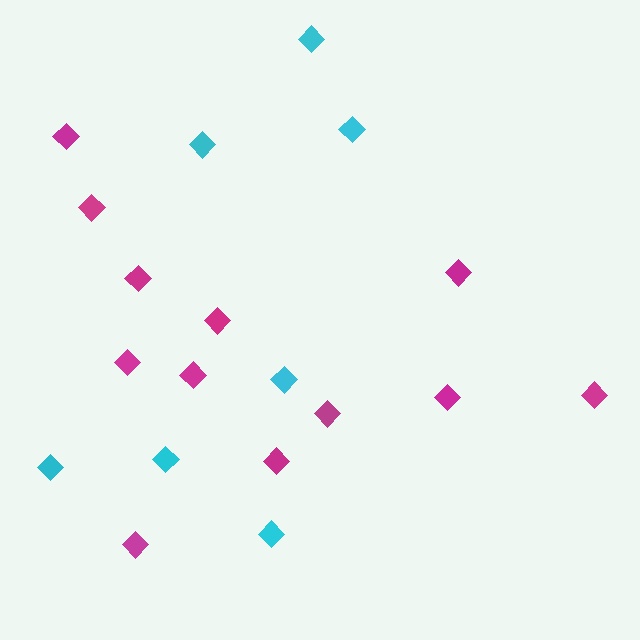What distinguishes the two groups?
There are 2 groups: one group of magenta diamonds (12) and one group of cyan diamonds (7).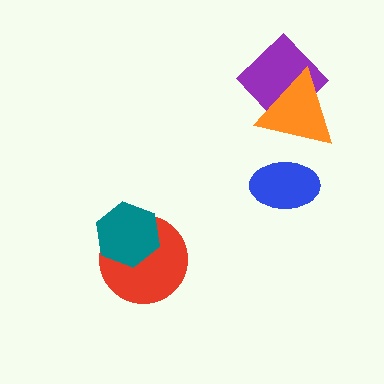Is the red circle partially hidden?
Yes, it is partially covered by another shape.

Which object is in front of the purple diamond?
The orange triangle is in front of the purple diamond.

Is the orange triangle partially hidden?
No, no other shape covers it.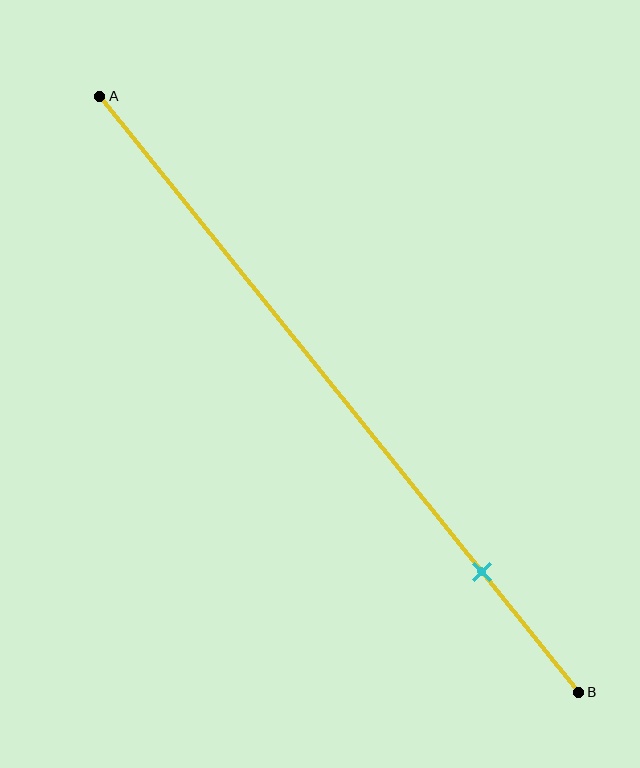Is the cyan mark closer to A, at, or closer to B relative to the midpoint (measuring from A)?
The cyan mark is closer to point B than the midpoint of segment AB.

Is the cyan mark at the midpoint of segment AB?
No, the mark is at about 80% from A, not at the 50% midpoint.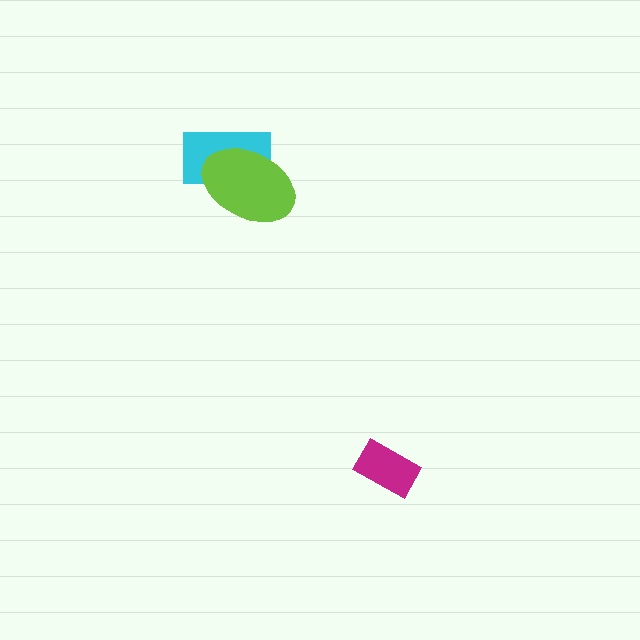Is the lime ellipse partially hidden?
No, no other shape covers it.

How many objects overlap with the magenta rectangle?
0 objects overlap with the magenta rectangle.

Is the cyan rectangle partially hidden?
Yes, it is partially covered by another shape.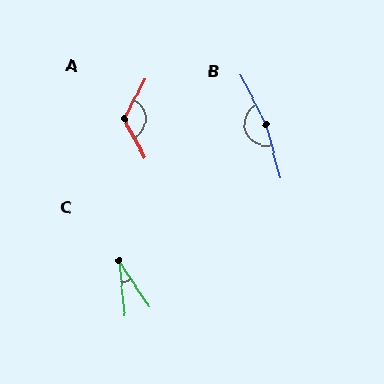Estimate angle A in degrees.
Approximately 124 degrees.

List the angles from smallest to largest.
C (28°), A (124°), B (168°).